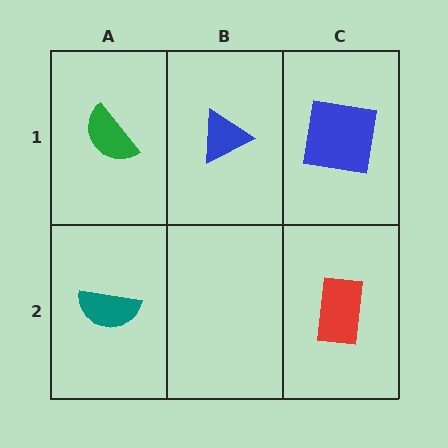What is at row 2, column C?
A red rectangle.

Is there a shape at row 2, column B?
No, that cell is empty.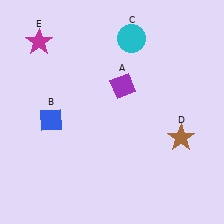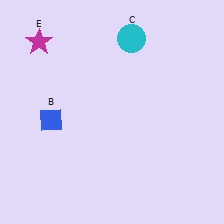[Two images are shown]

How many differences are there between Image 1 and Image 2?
There are 2 differences between the two images.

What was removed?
The brown star (D), the purple diamond (A) were removed in Image 2.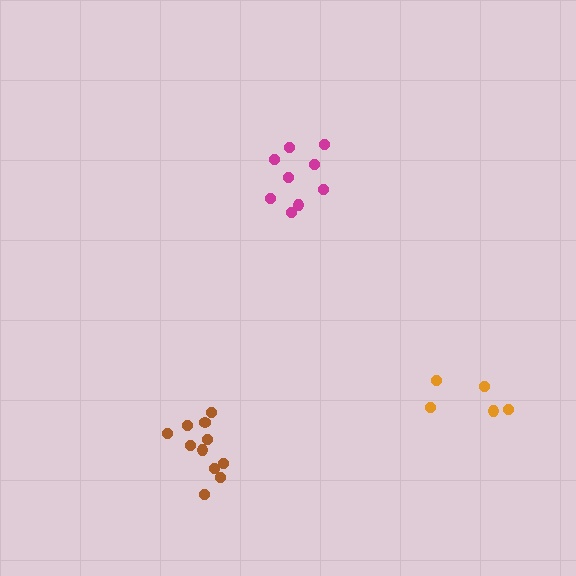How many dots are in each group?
Group 1: 9 dots, Group 2: 11 dots, Group 3: 5 dots (25 total).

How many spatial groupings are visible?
There are 3 spatial groupings.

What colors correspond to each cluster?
The clusters are colored: magenta, brown, orange.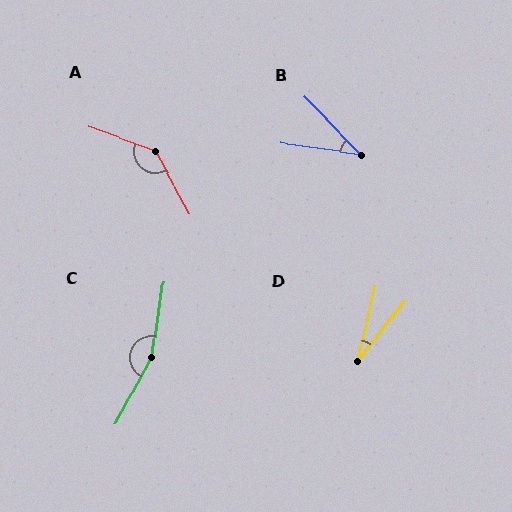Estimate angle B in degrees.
Approximately 37 degrees.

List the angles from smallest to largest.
D (25°), B (37°), A (139°), C (160°).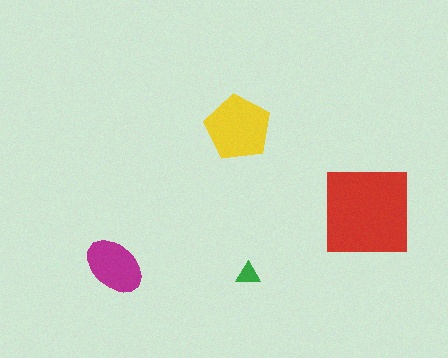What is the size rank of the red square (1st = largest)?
1st.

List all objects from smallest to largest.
The green triangle, the magenta ellipse, the yellow pentagon, the red square.